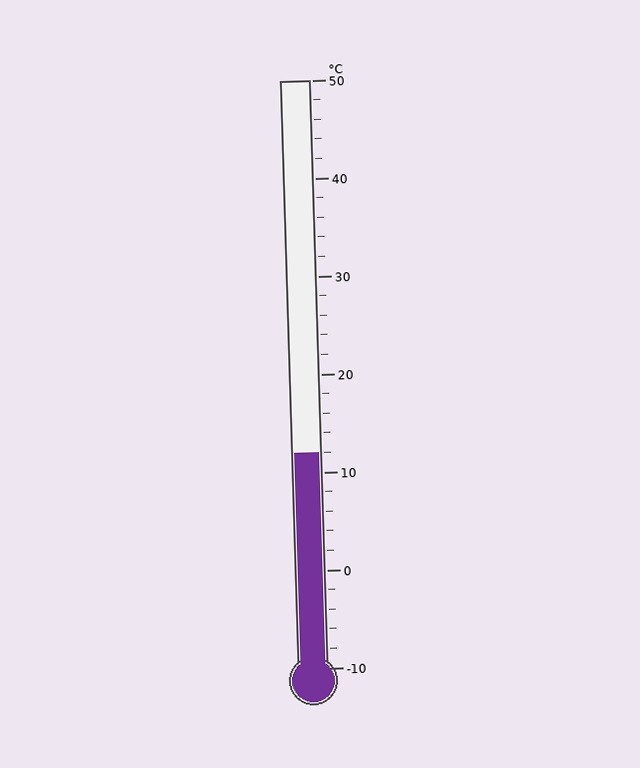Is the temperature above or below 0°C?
The temperature is above 0°C.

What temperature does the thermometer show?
The thermometer shows approximately 12°C.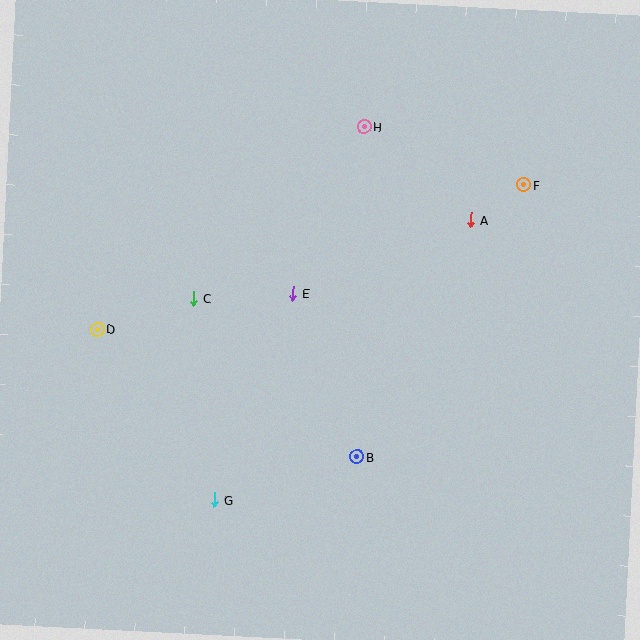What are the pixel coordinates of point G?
Point G is at (215, 500).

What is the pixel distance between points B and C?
The distance between B and C is 228 pixels.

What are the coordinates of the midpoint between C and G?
The midpoint between C and G is at (204, 399).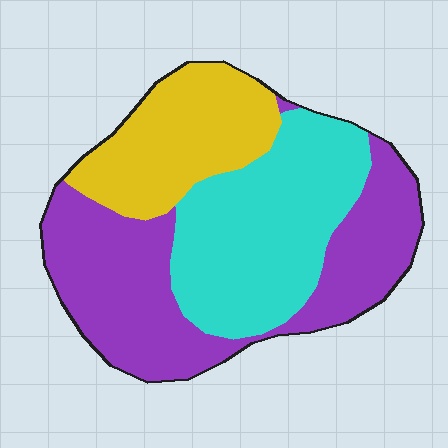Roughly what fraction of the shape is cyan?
Cyan covers roughly 35% of the shape.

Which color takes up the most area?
Purple, at roughly 40%.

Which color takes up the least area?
Yellow, at roughly 25%.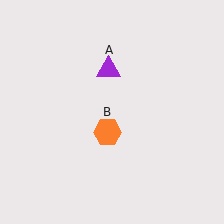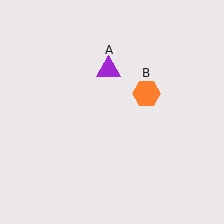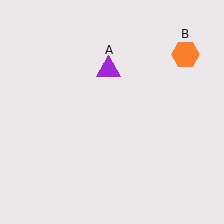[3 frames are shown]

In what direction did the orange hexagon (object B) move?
The orange hexagon (object B) moved up and to the right.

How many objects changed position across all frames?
1 object changed position: orange hexagon (object B).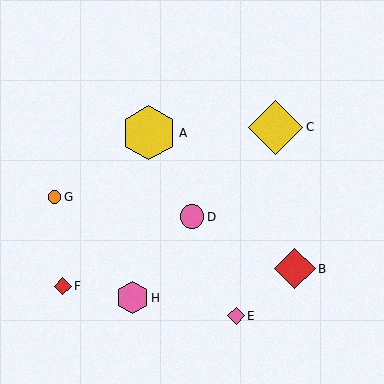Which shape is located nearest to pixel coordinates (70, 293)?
The red diamond (labeled F) at (63, 286) is nearest to that location.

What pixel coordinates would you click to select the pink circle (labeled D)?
Click at (192, 217) to select the pink circle D.